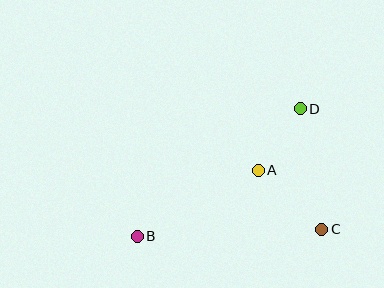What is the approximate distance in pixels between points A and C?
The distance between A and C is approximately 87 pixels.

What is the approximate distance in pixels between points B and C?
The distance between B and C is approximately 185 pixels.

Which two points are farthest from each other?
Points B and D are farthest from each other.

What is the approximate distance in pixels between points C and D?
The distance between C and D is approximately 122 pixels.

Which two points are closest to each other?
Points A and D are closest to each other.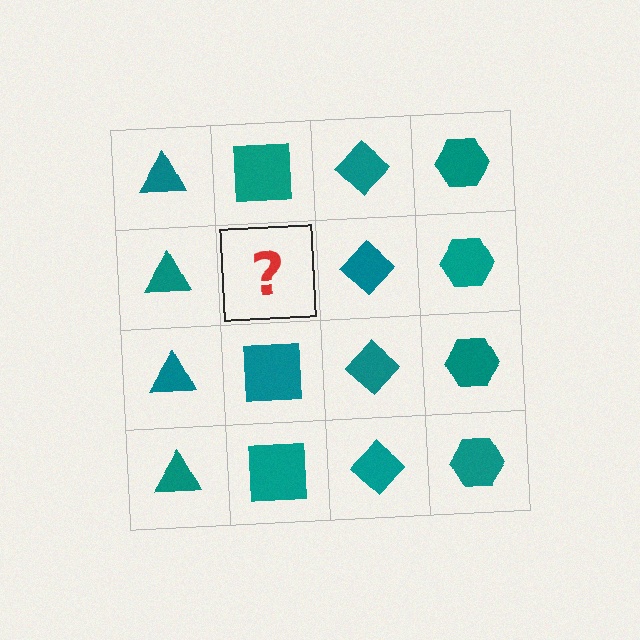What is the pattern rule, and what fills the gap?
The rule is that each column has a consistent shape. The gap should be filled with a teal square.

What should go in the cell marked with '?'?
The missing cell should contain a teal square.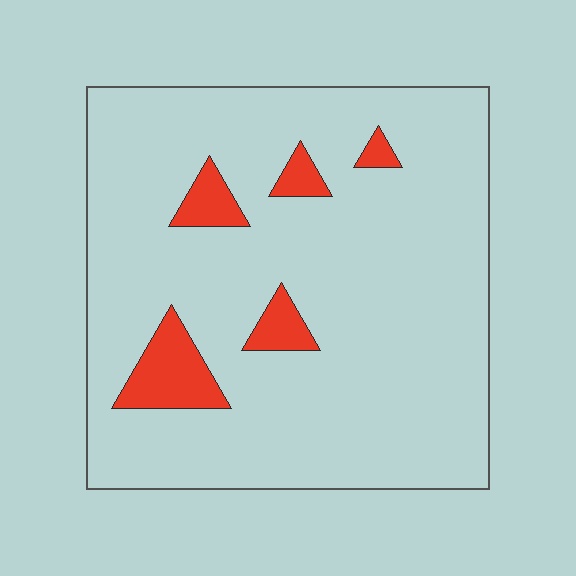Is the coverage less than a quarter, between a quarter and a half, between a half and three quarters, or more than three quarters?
Less than a quarter.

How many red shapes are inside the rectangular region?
5.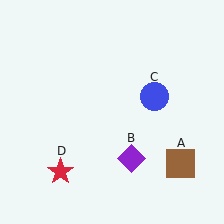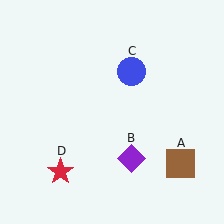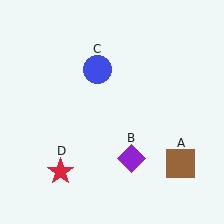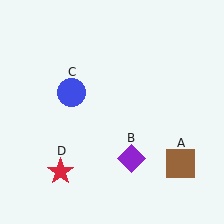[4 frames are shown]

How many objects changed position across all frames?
1 object changed position: blue circle (object C).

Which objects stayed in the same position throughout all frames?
Brown square (object A) and purple diamond (object B) and red star (object D) remained stationary.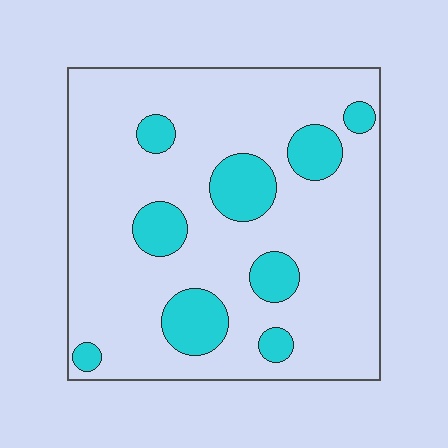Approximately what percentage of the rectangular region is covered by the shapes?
Approximately 20%.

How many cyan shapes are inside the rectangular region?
9.